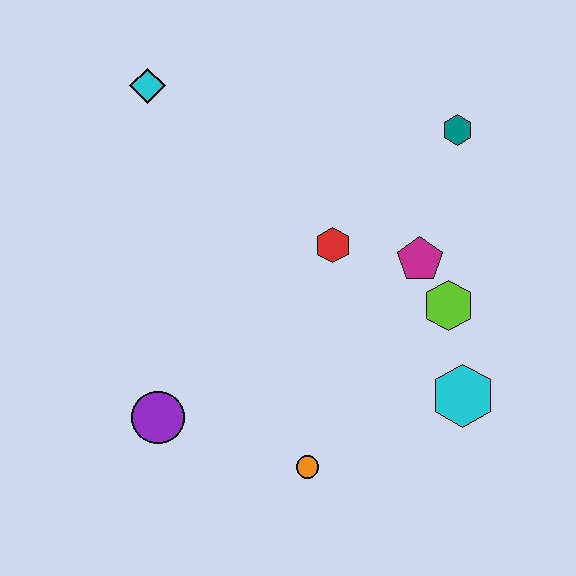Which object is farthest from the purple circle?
The teal hexagon is farthest from the purple circle.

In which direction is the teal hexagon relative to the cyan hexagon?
The teal hexagon is above the cyan hexagon.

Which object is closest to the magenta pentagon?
The lime hexagon is closest to the magenta pentagon.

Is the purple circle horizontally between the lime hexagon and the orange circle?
No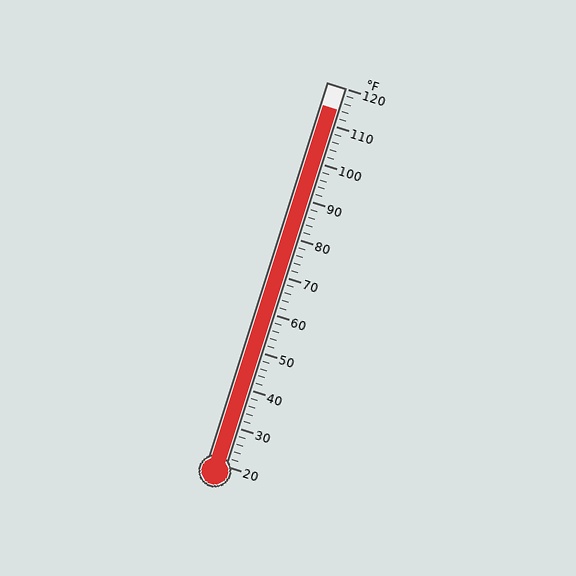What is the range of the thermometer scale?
The thermometer scale ranges from 20°F to 120°F.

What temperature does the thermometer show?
The thermometer shows approximately 114°F.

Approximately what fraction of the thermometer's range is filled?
The thermometer is filled to approximately 95% of its range.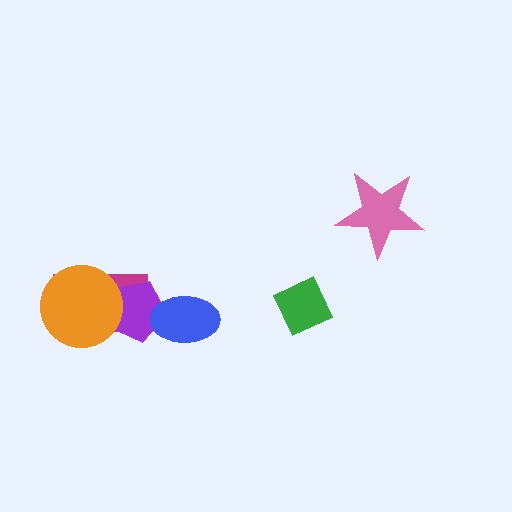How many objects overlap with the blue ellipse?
1 object overlaps with the blue ellipse.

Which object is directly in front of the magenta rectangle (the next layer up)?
The purple pentagon is directly in front of the magenta rectangle.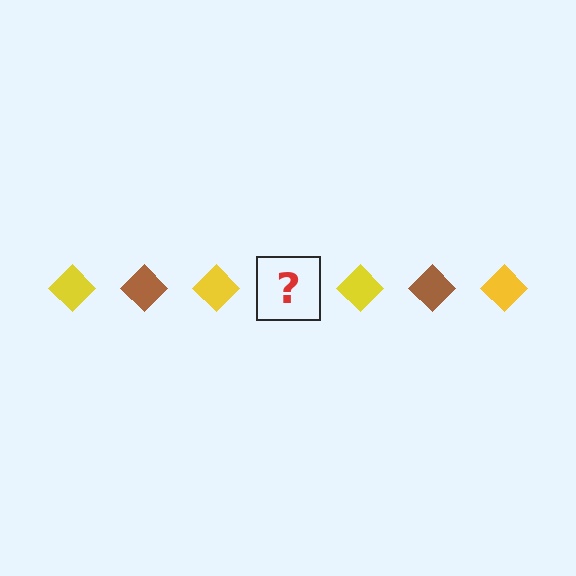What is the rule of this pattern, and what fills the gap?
The rule is that the pattern cycles through yellow, brown diamonds. The gap should be filled with a brown diamond.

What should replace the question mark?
The question mark should be replaced with a brown diamond.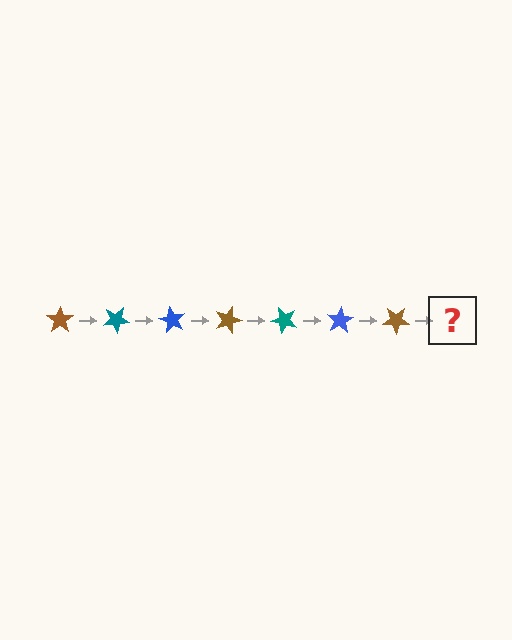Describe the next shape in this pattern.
It should be a teal star, rotated 210 degrees from the start.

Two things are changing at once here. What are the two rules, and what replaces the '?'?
The two rules are that it rotates 30 degrees each step and the color cycles through brown, teal, and blue. The '?' should be a teal star, rotated 210 degrees from the start.